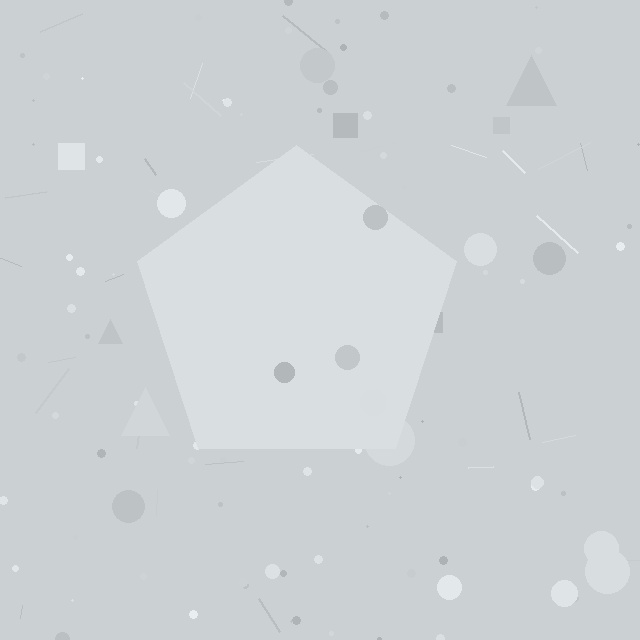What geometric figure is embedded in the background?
A pentagon is embedded in the background.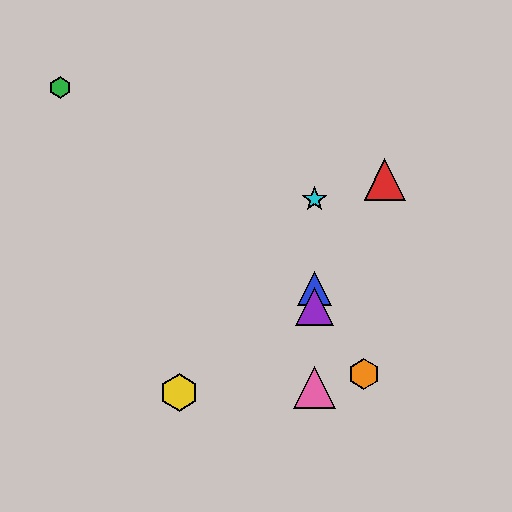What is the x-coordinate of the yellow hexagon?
The yellow hexagon is at x≈179.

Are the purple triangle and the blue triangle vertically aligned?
Yes, both are at x≈315.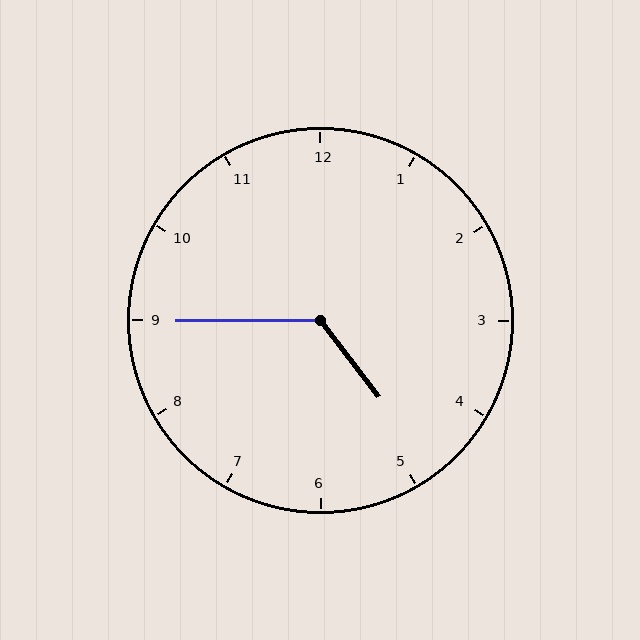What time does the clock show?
4:45.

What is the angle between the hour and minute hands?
Approximately 128 degrees.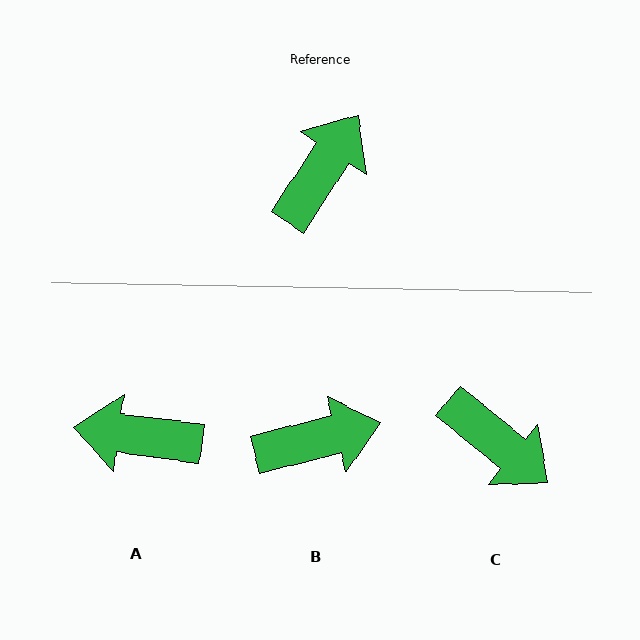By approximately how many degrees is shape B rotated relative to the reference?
Approximately 42 degrees clockwise.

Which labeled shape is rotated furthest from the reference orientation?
A, about 116 degrees away.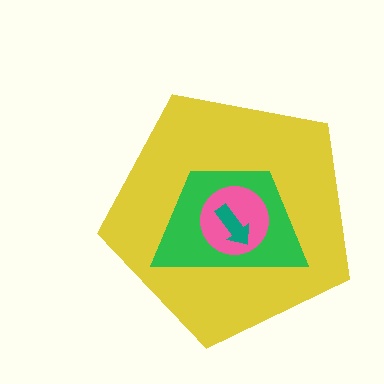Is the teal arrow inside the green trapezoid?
Yes.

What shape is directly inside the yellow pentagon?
The green trapezoid.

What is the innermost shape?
The teal arrow.